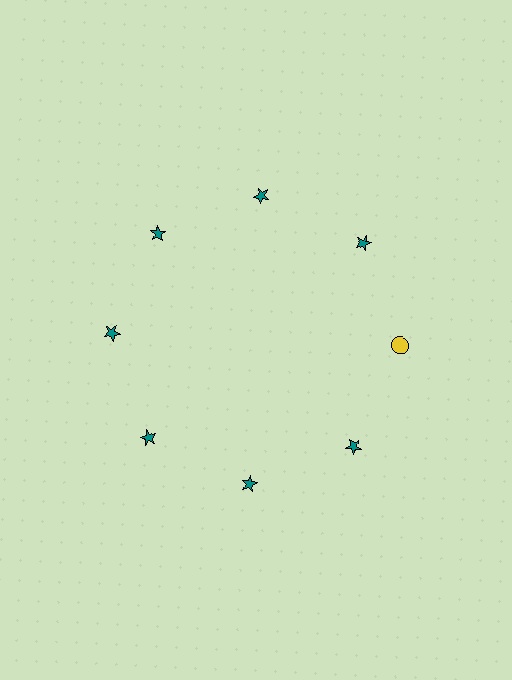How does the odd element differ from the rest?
It differs in both color (yellow instead of teal) and shape (circle instead of star).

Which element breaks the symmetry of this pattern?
The yellow circle at roughly the 3 o'clock position breaks the symmetry. All other shapes are teal stars.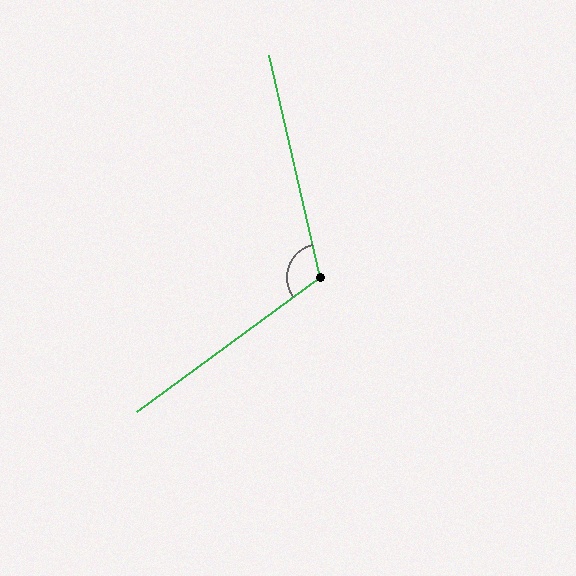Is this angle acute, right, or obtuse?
It is obtuse.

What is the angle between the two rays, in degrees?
Approximately 113 degrees.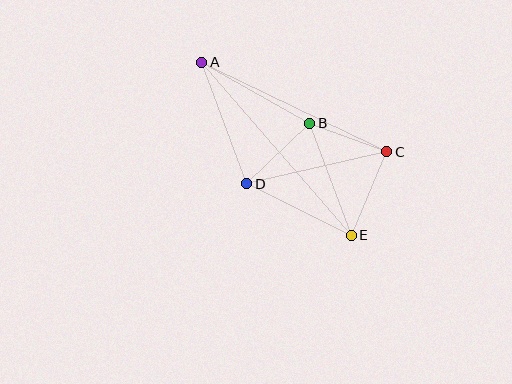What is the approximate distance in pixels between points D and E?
The distance between D and E is approximately 116 pixels.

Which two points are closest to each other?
Points B and C are closest to each other.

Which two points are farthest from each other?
Points A and E are farthest from each other.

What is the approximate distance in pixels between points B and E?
The distance between B and E is approximately 120 pixels.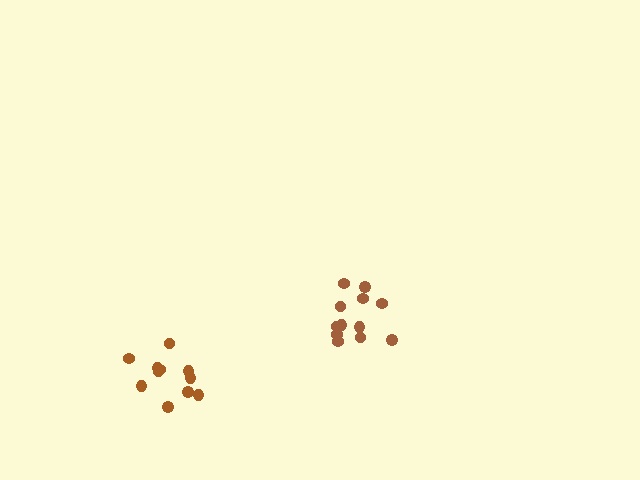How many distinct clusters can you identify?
There are 2 distinct clusters.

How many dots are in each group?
Group 1: 12 dots, Group 2: 11 dots (23 total).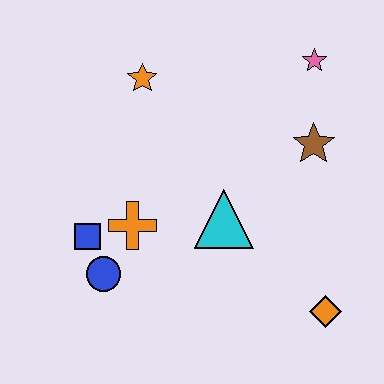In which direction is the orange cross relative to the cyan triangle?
The orange cross is to the left of the cyan triangle.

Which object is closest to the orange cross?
The blue square is closest to the orange cross.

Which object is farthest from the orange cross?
The pink star is farthest from the orange cross.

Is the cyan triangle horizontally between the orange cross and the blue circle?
No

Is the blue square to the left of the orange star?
Yes